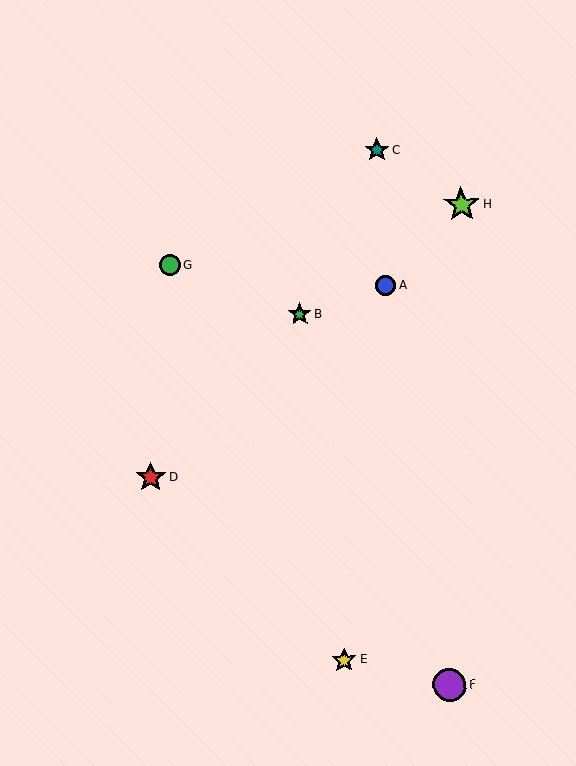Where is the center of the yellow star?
The center of the yellow star is at (344, 660).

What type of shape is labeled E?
Shape E is a yellow star.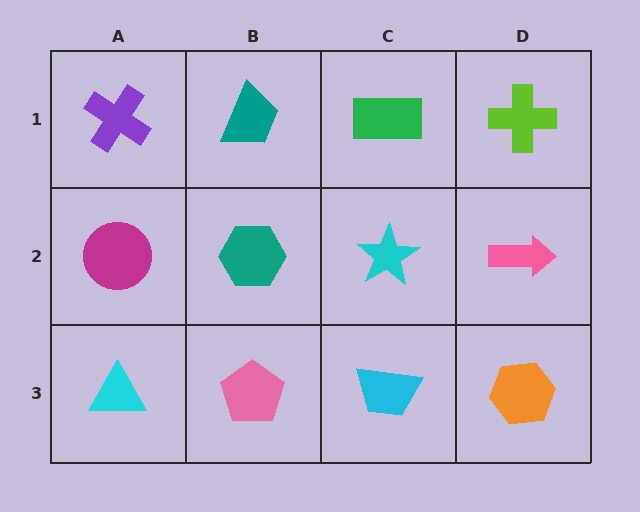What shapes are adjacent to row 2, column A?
A purple cross (row 1, column A), a cyan triangle (row 3, column A), a teal hexagon (row 2, column B).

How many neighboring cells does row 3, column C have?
3.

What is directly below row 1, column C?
A cyan star.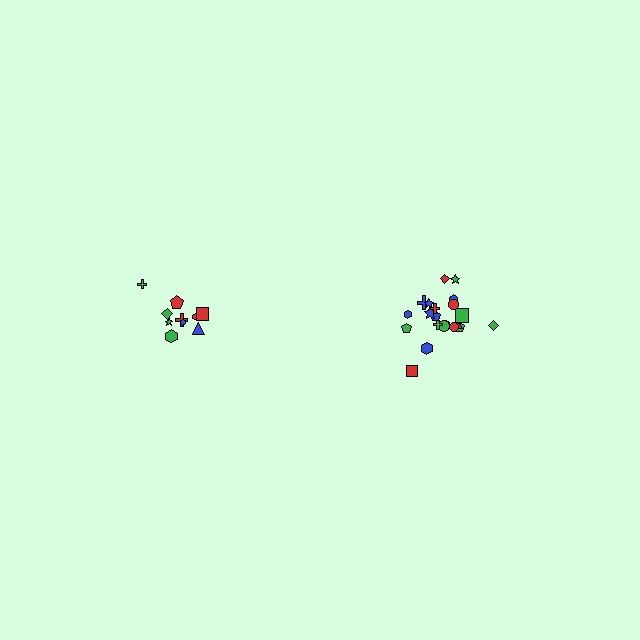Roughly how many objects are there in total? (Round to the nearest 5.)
Roughly 30 objects in total.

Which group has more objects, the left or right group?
The right group.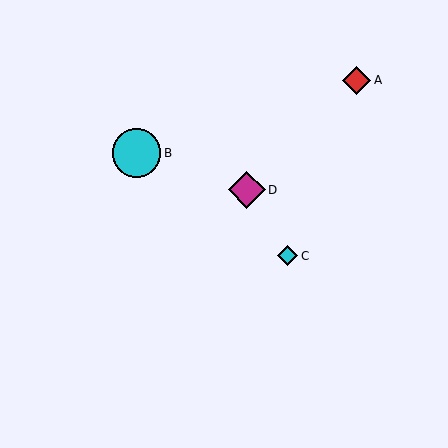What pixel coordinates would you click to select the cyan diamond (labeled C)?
Click at (288, 256) to select the cyan diamond C.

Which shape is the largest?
The cyan circle (labeled B) is the largest.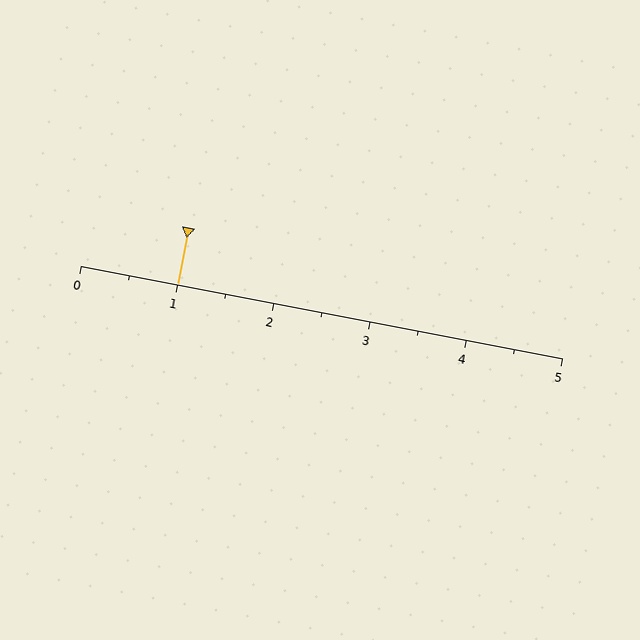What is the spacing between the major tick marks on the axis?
The major ticks are spaced 1 apart.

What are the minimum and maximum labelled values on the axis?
The axis runs from 0 to 5.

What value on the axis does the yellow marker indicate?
The marker indicates approximately 1.